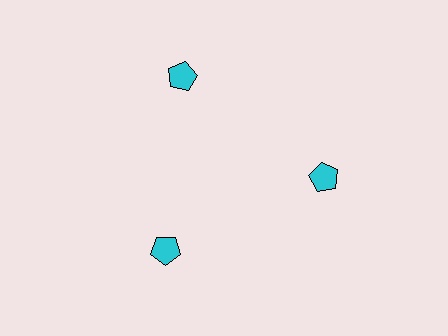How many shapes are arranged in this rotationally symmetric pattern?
There are 3 shapes, arranged in 3 groups of 1.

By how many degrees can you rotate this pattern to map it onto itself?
The pattern maps onto itself every 120 degrees of rotation.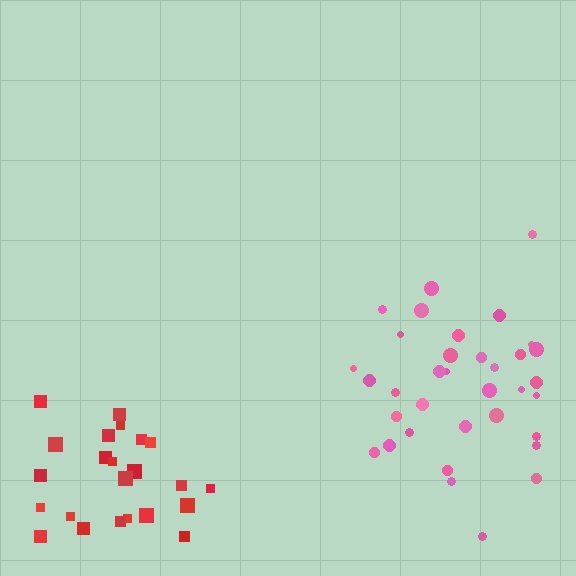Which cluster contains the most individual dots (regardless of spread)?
Pink (35).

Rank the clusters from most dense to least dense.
pink, red.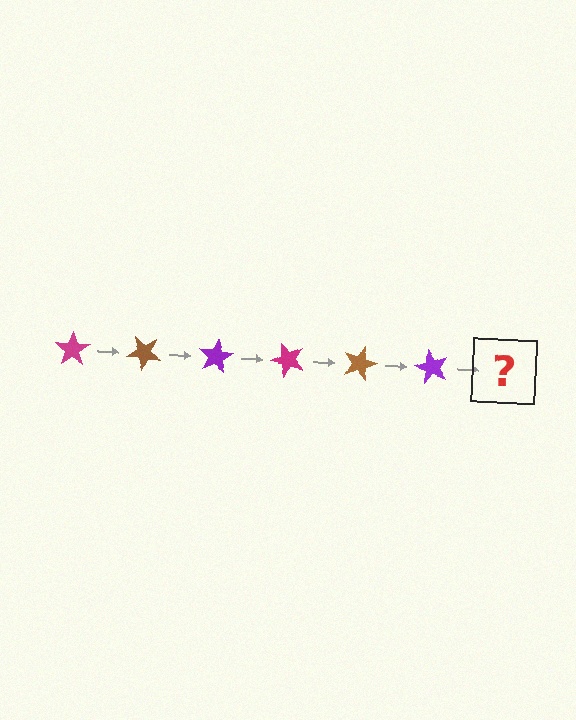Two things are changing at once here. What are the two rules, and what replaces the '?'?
The two rules are that it rotates 40 degrees each step and the color cycles through magenta, brown, and purple. The '?' should be a magenta star, rotated 240 degrees from the start.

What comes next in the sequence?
The next element should be a magenta star, rotated 240 degrees from the start.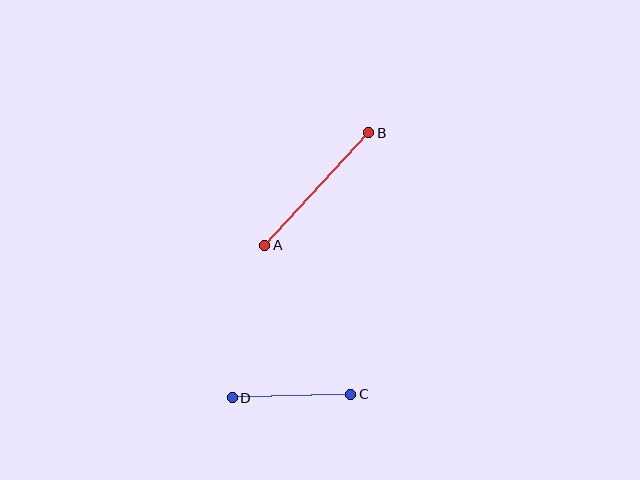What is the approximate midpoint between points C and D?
The midpoint is at approximately (292, 396) pixels.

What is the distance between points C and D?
The distance is approximately 119 pixels.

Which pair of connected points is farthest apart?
Points A and B are farthest apart.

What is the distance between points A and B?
The distance is approximately 153 pixels.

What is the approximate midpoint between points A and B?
The midpoint is at approximately (317, 189) pixels.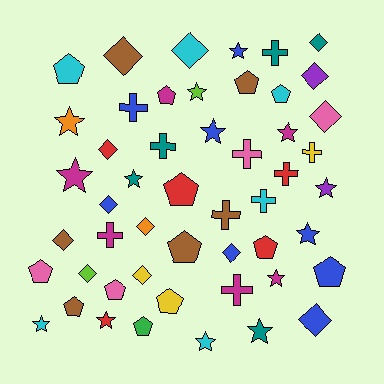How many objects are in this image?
There are 50 objects.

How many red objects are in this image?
There are 5 red objects.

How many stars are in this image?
There are 14 stars.